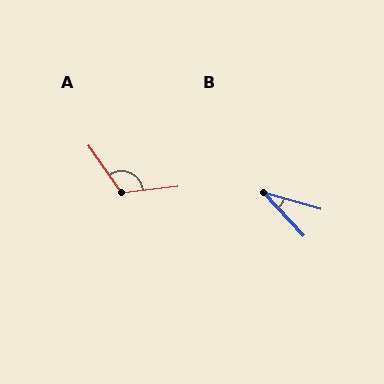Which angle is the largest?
A, at approximately 119 degrees.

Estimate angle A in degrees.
Approximately 119 degrees.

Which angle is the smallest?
B, at approximately 30 degrees.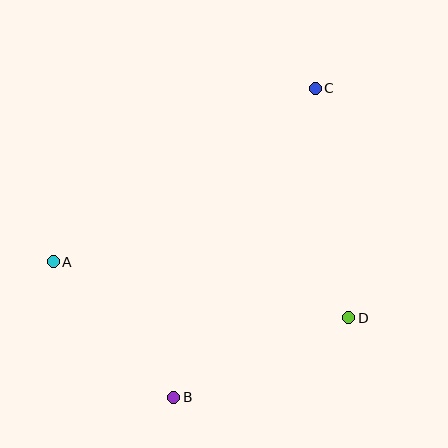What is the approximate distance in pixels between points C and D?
The distance between C and D is approximately 232 pixels.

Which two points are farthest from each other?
Points B and C are farthest from each other.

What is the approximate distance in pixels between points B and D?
The distance between B and D is approximately 192 pixels.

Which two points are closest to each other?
Points A and B are closest to each other.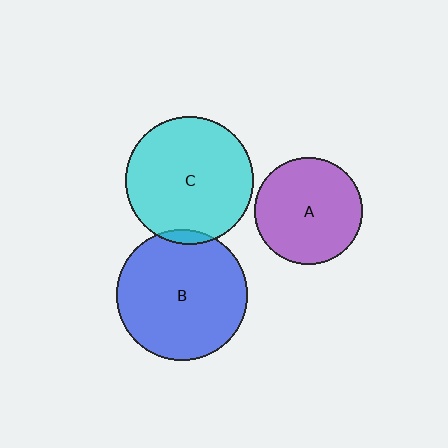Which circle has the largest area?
Circle B (blue).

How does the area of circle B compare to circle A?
Approximately 1.5 times.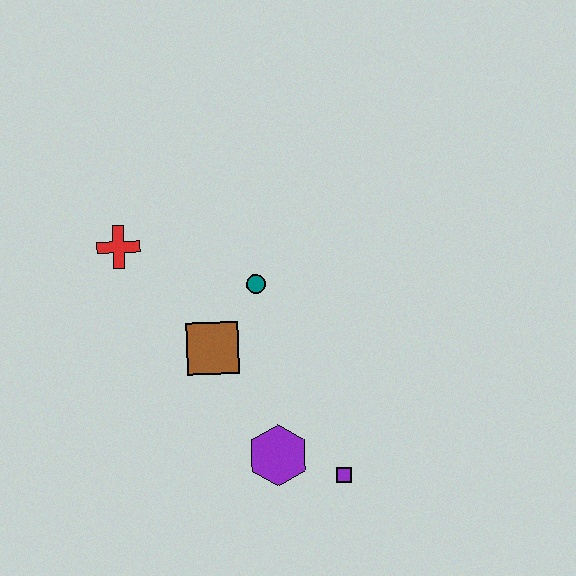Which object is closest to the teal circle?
The brown square is closest to the teal circle.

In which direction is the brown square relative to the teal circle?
The brown square is below the teal circle.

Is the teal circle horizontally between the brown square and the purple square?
Yes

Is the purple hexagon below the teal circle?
Yes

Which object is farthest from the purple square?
The red cross is farthest from the purple square.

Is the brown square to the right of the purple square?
No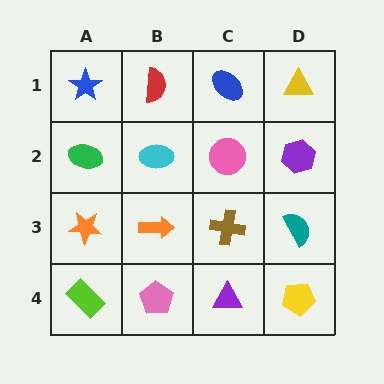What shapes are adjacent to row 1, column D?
A purple hexagon (row 2, column D), a blue ellipse (row 1, column C).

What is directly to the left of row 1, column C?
A red semicircle.